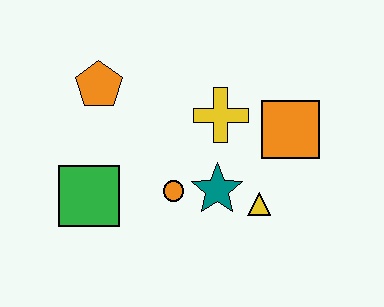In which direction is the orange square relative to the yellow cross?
The orange square is to the right of the yellow cross.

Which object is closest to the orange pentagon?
The green square is closest to the orange pentagon.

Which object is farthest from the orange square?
The green square is farthest from the orange square.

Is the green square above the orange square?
No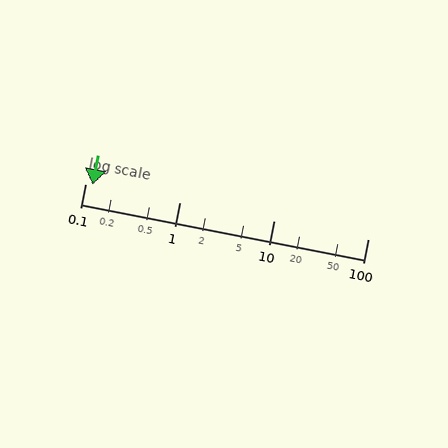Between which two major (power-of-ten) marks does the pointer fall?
The pointer is between 0.1 and 1.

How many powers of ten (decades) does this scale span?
The scale spans 3 decades, from 0.1 to 100.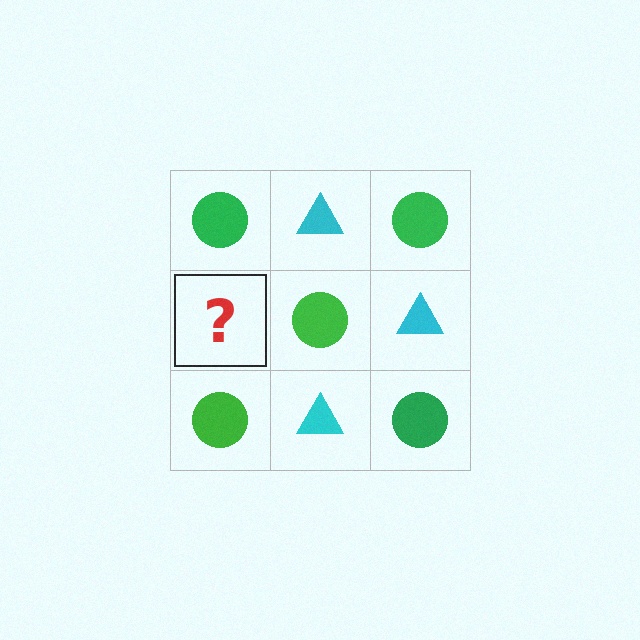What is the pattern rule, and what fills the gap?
The rule is that it alternates green circle and cyan triangle in a checkerboard pattern. The gap should be filled with a cyan triangle.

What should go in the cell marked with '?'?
The missing cell should contain a cyan triangle.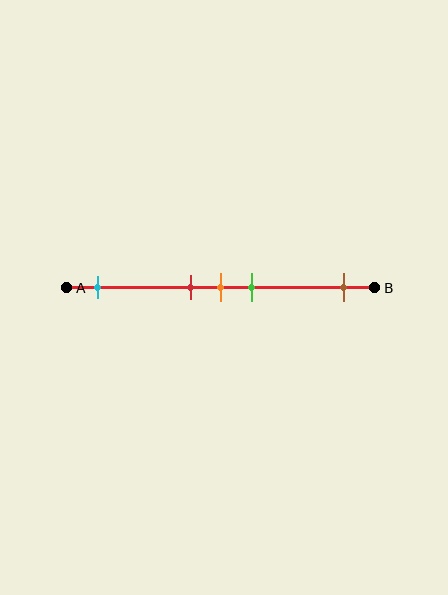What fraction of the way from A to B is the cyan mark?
The cyan mark is approximately 10% (0.1) of the way from A to B.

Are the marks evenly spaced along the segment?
No, the marks are not evenly spaced.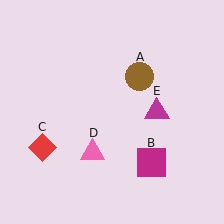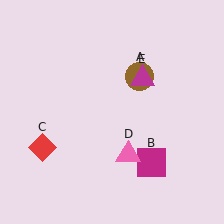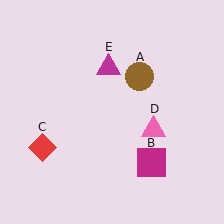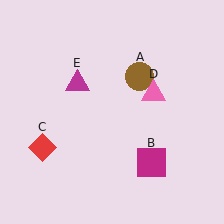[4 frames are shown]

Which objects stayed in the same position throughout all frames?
Brown circle (object A) and magenta square (object B) and red diamond (object C) remained stationary.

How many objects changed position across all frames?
2 objects changed position: pink triangle (object D), magenta triangle (object E).